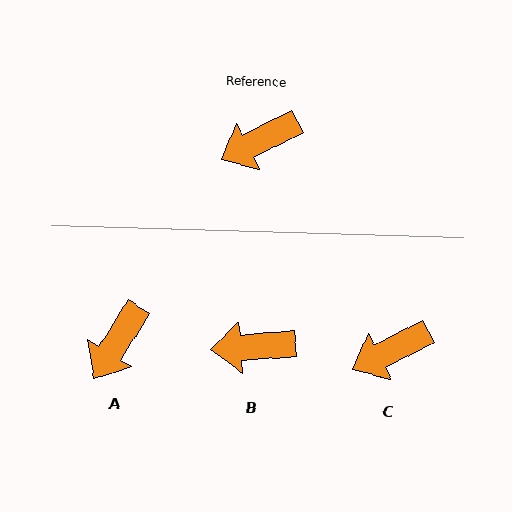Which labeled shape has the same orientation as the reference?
C.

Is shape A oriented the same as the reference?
No, it is off by about 31 degrees.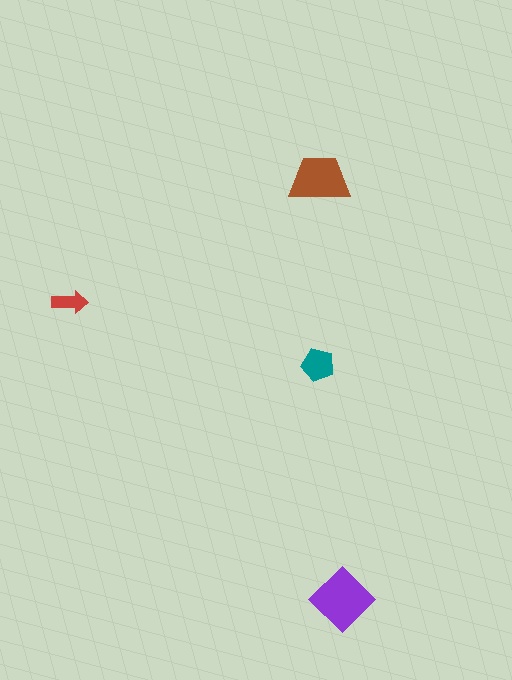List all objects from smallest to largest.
The red arrow, the teal pentagon, the brown trapezoid, the purple diamond.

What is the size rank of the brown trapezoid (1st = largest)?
2nd.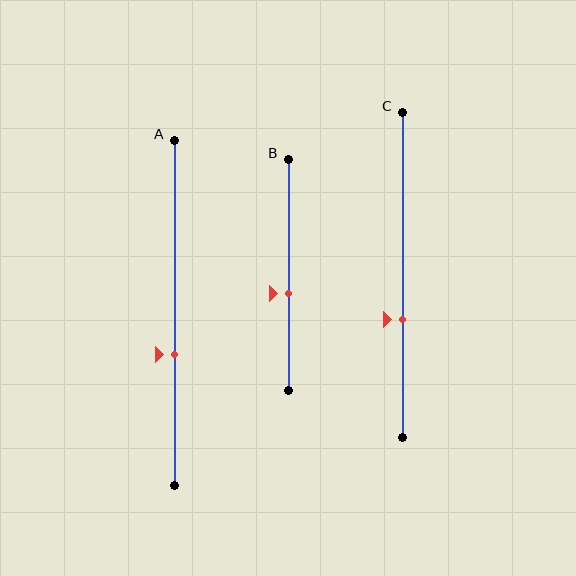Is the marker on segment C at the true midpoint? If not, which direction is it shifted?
No, the marker on segment C is shifted downward by about 14% of the segment length.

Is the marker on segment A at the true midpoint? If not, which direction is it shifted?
No, the marker on segment A is shifted downward by about 12% of the segment length.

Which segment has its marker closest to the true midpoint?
Segment B has its marker closest to the true midpoint.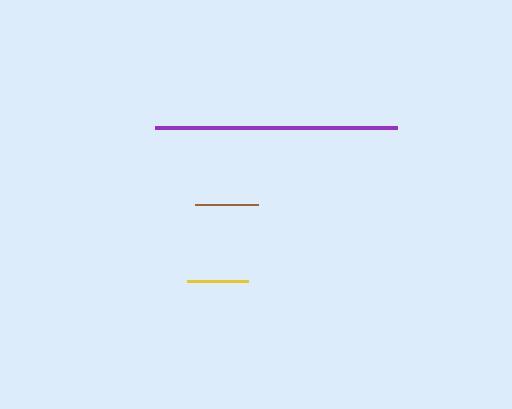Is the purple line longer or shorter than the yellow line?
The purple line is longer than the yellow line.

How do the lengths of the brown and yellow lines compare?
The brown and yellow lines are approximately the same length.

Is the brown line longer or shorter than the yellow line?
The brown line is longer than the yellow line.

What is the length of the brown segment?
The brown segment is approximately 63 pixels long.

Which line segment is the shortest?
The yellow line is the shortest at approximately 61 pixels.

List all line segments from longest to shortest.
From longest to shortest: purple, brown, yellow.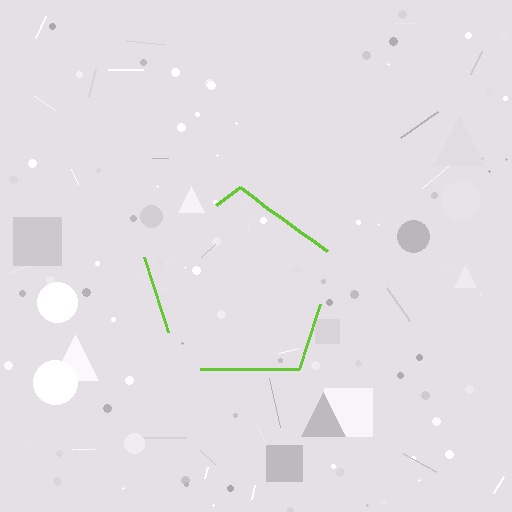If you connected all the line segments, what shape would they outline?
They would outline a pentagon.